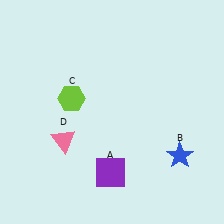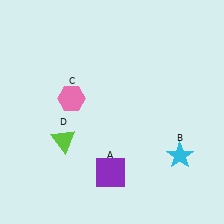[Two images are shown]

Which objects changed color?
B changed from blue to cyan. C changed from lime to pink. D changed from pink to lime.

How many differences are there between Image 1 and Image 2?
There are 3 differences between the two images.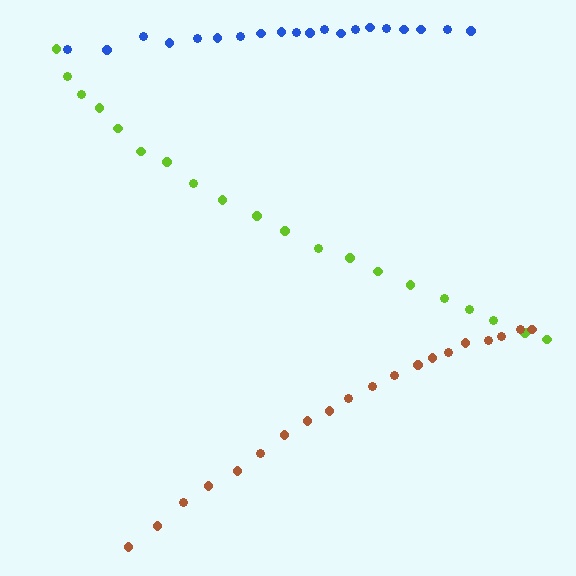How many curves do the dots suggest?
There are 3 distinct paths.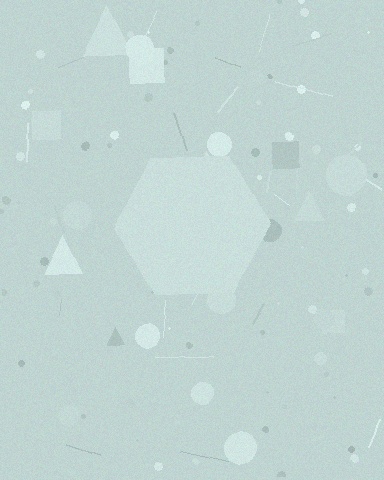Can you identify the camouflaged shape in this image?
The camouflaged shape is a hexagon.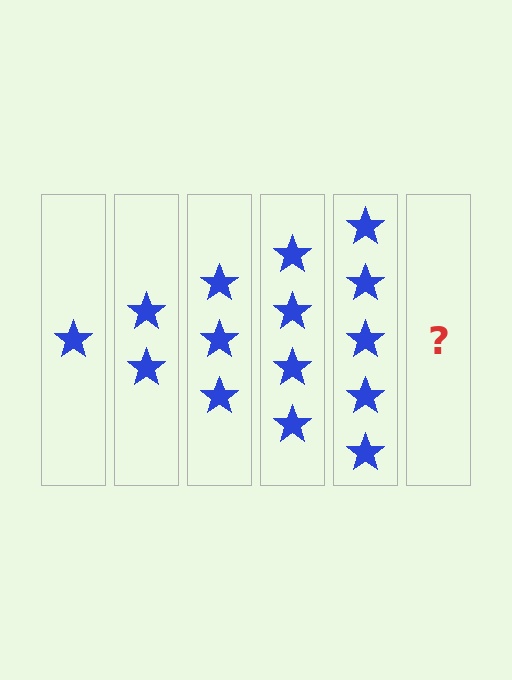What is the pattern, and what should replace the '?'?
The pattern is that each step adds one more star. The '?' should be 6 stars.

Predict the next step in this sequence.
The next step is 6 stars.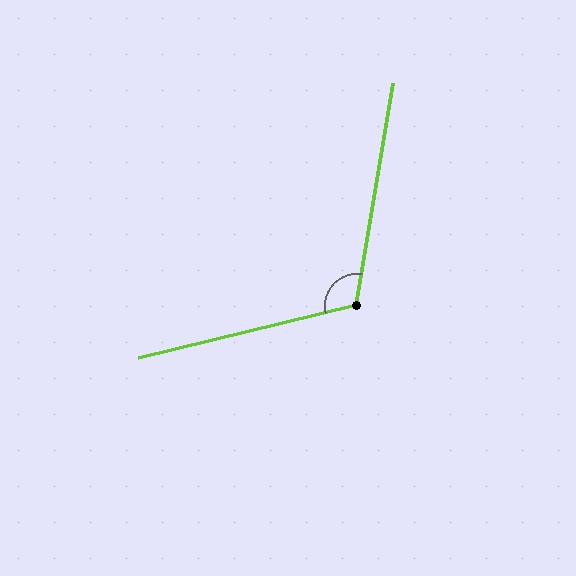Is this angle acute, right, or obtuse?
It is obtuse.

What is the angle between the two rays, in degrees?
Approximately 113 degrees.